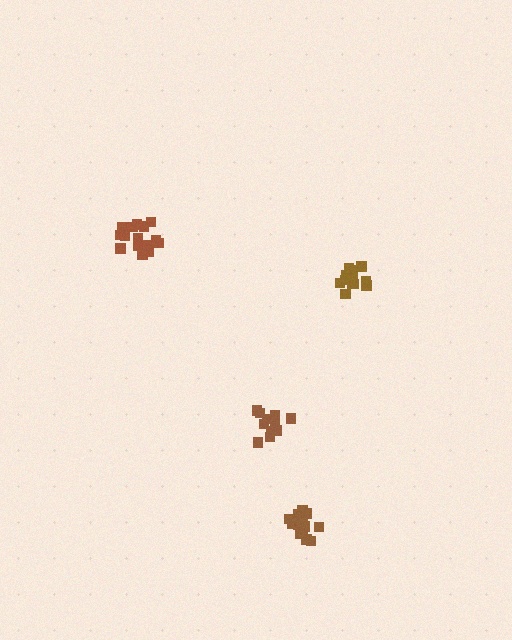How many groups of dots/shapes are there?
There are 4 groups.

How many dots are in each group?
Group 1: 11 dots, Group 2: 15 dots, Group 3: 12 dots, Group 4: 17 dots (55 total).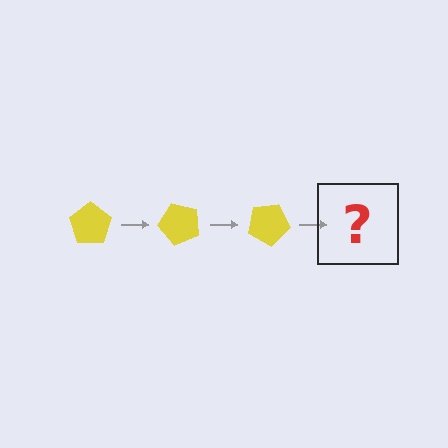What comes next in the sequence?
The next element should be a yellow pentagon rotated 150 degrees.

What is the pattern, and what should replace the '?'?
The pattern is that the pentagon rotates 50 degrees each step. The '?' should be a yellow pentagon rotated 150 degrees.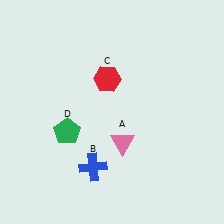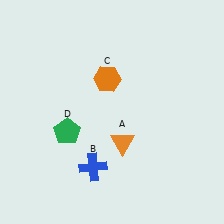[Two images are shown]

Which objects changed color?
A changed from pink to orange. C changed from red to orange.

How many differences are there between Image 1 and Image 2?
There are 2 differences between the two images.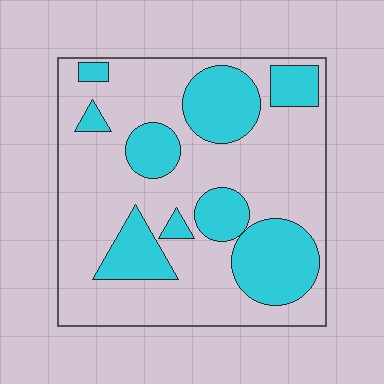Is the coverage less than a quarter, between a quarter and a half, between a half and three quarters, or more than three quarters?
Between a quarter and a half.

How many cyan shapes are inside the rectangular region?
9.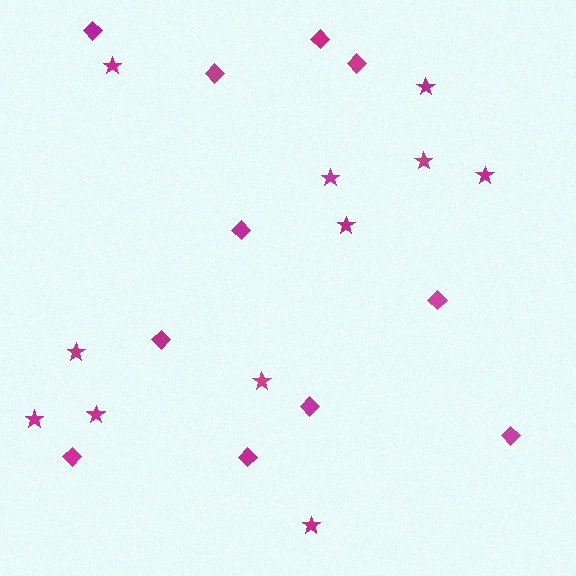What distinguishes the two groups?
There are 2 groups: one group of diamonds (11) and one group of stars (11).